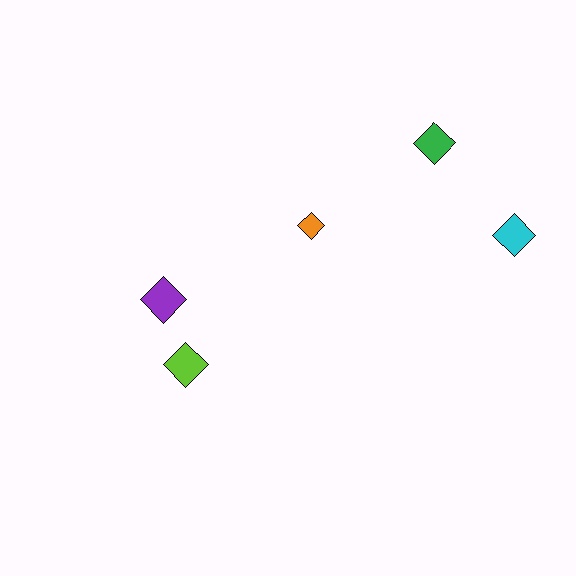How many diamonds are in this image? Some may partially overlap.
There are 5 diamonds.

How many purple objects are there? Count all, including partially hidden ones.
There is 1 purple object.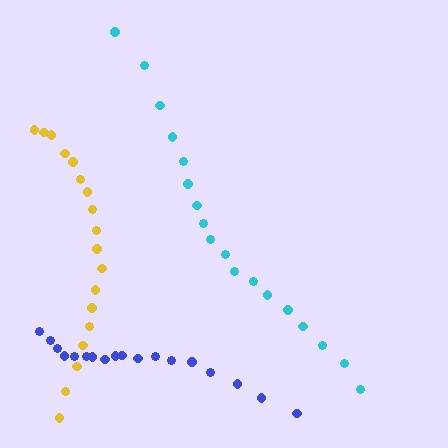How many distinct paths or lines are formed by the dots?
There are 3 distinct paths.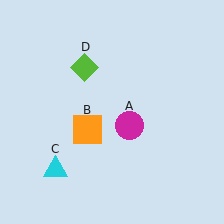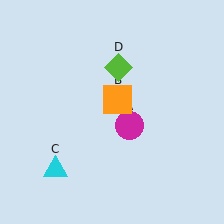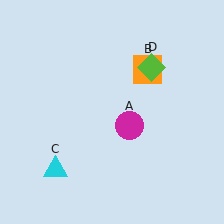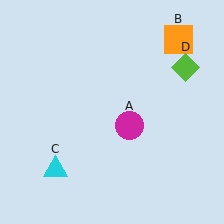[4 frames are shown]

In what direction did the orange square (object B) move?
The orange square (object B) moved up and to the right.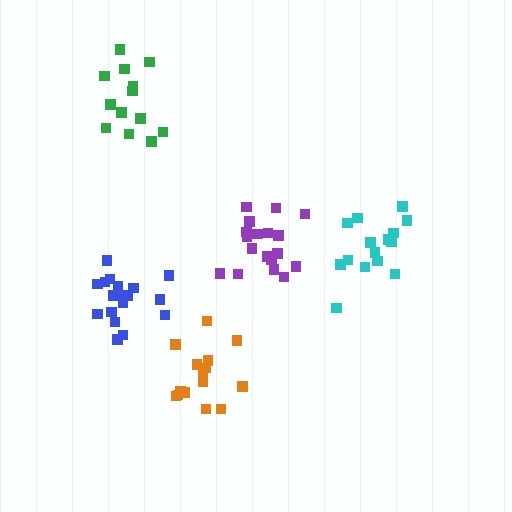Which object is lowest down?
The orange cluster is bottommost.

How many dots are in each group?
Group 1: 13 dots, Group 2: 18 dots, Group 3: 16 dots, Group 4: 15 dots, Group 5: 18 dots (80 total).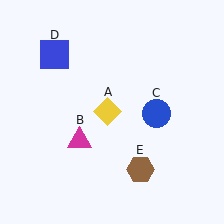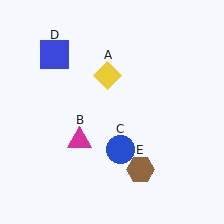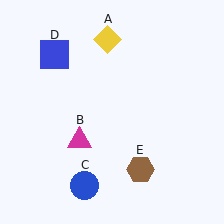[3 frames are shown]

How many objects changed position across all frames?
2 objects changed position: yellow diamond (object A), blue circle (object C).